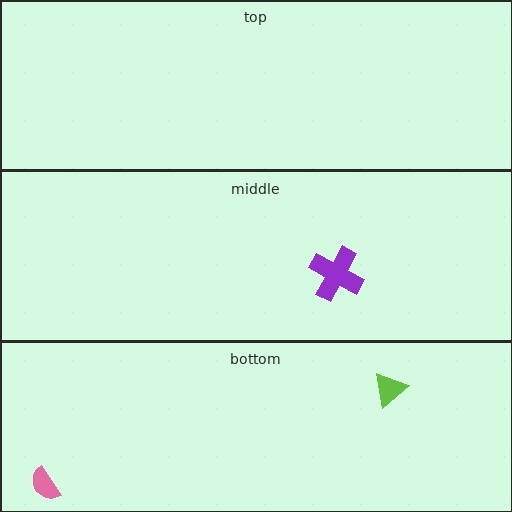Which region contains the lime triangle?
The bottom region.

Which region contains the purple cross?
The middle region.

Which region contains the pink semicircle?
The bottom region.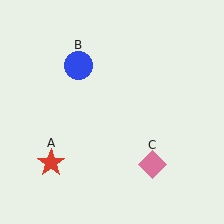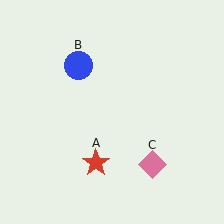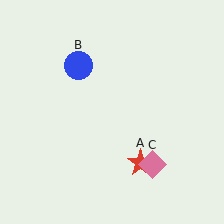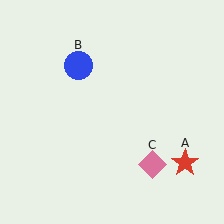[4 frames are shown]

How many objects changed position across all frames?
1 object changed position: red star (object A).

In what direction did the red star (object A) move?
The red star (object A) moved right.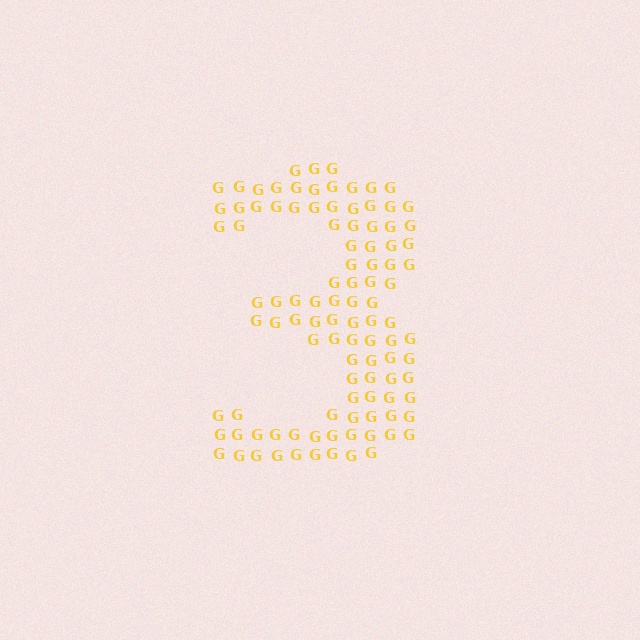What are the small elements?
The small elements are letter G's.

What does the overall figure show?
The overall figure shows the digit 3.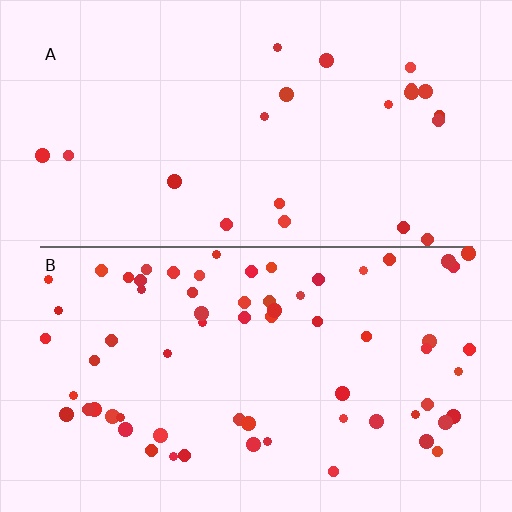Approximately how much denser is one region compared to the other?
Approximately 3.0× — region B over region A.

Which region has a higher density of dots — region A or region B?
B (the bottom).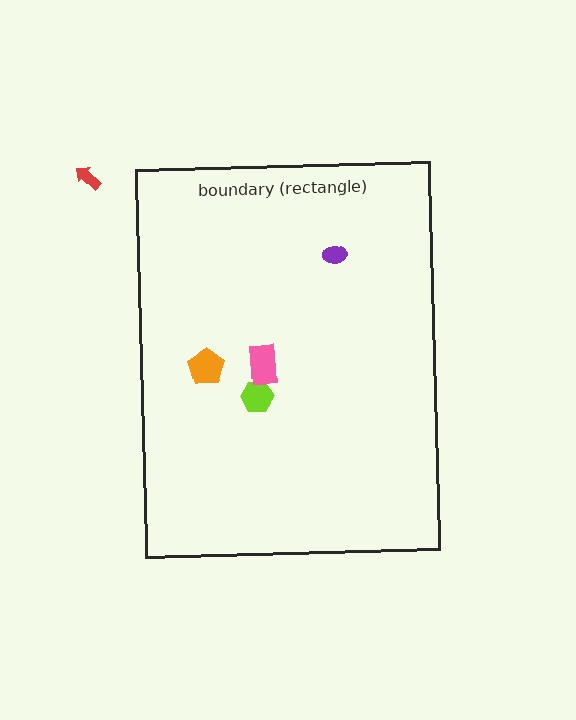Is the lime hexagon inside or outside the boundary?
Inside.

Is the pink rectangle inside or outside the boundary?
Inside.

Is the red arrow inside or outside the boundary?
Outside.